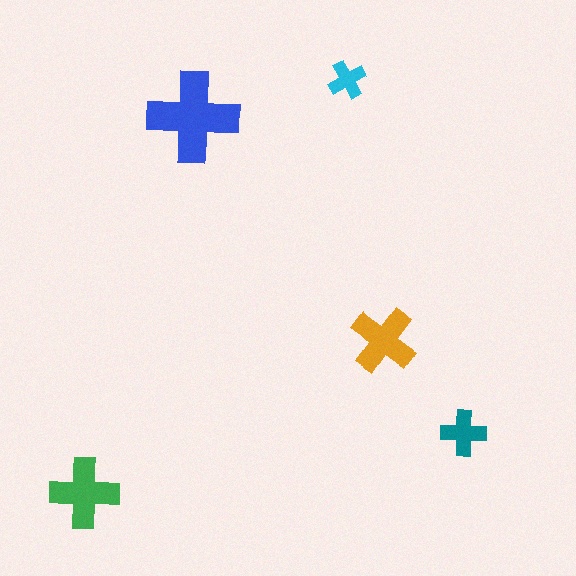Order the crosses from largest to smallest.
the blue one, the green one, the orange one, the teal one, the cyan one.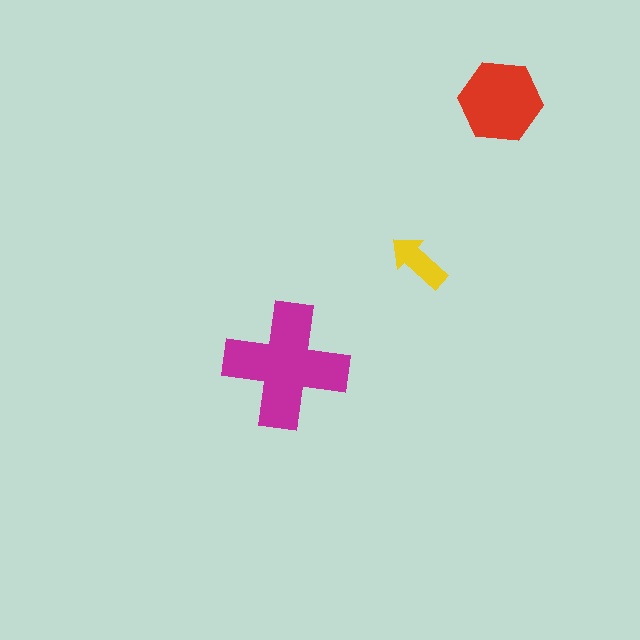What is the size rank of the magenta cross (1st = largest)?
1st.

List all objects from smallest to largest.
The yellow arrow, the red hexagon, the magenta cross.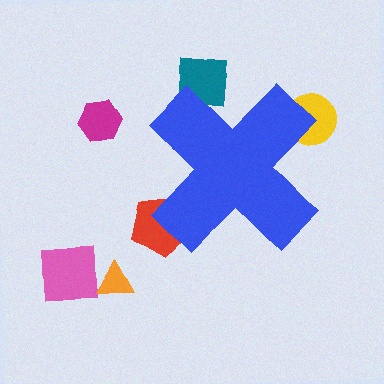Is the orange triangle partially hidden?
No, the orange triangle is fully visible.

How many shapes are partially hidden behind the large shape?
3 shapes are partially hidden.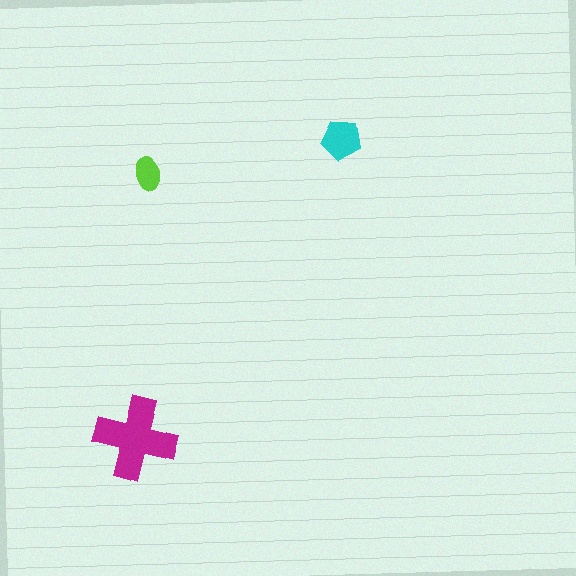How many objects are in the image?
There are 3 objects in the image.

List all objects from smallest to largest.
The lime ellipse, the cyan pentagon, the magenta cross.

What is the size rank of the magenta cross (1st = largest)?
1st.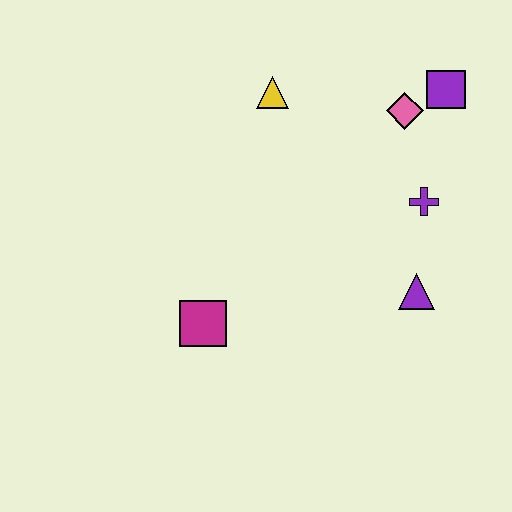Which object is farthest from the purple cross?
The magenta square is farthest from the purple cross.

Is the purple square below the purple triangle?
No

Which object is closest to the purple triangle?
The purple cross is closest to the purple triangle.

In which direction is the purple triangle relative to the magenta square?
The purple triangle is to the right of the magenta square.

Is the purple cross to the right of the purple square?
No